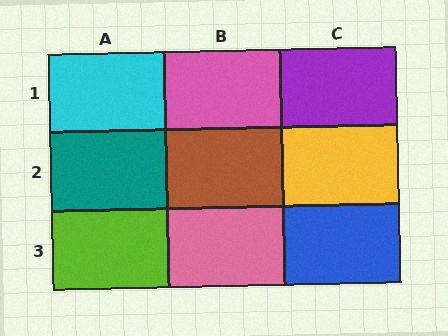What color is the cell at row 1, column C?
Purple.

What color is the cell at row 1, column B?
Pink.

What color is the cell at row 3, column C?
Blue.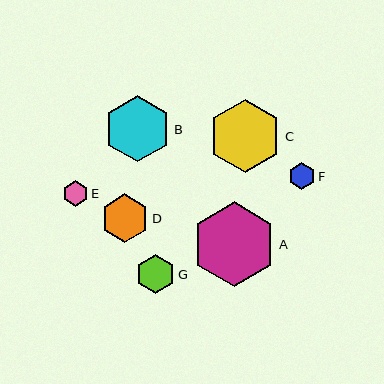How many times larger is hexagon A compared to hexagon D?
Hexagon A is approximately 1.7 times the size of hexagon D.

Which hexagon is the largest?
Hexagon A is the largest with a size of approximately 84 pixels.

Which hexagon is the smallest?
Hexagon E is the smallest with a size of approximately 25 pixels.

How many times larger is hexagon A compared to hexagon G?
Hexagon A is approximately 2.2 times the size of hexagon G.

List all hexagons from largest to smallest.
From largest to smallest: A, C, B, D, G, F, E.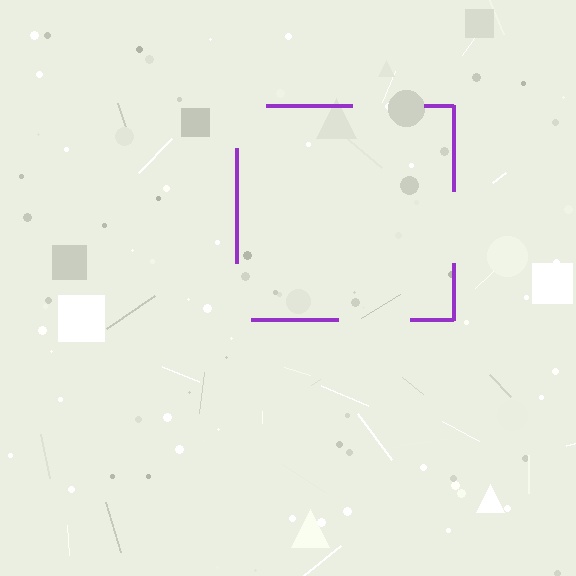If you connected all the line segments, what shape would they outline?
They would outline a square.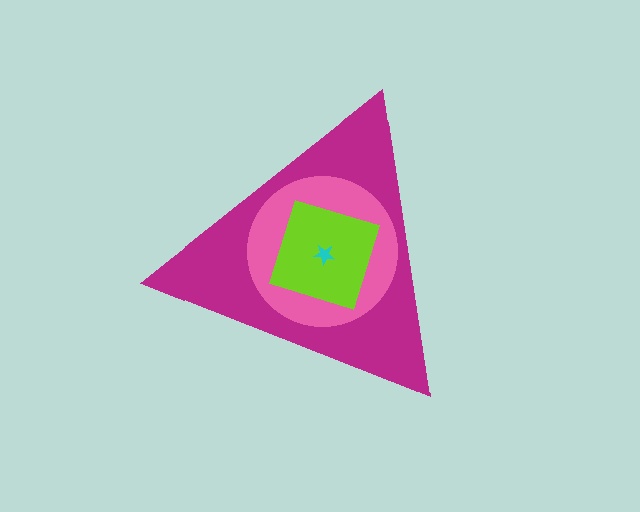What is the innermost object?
The cyan star.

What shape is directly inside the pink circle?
The lime square.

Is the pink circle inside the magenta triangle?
Yes.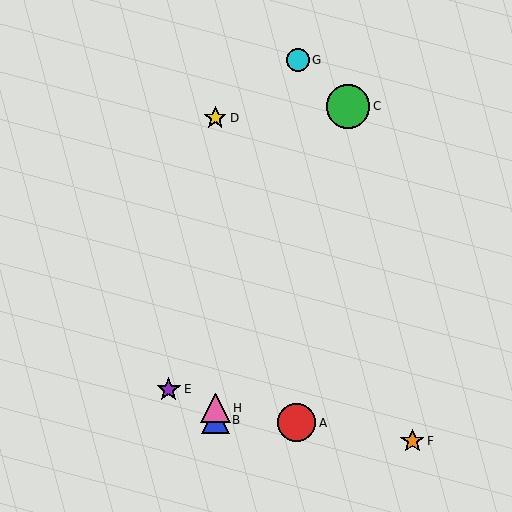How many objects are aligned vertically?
3 objects (B, D, H) are aligned vertically.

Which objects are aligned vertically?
Objects B, D, H are aligned vertically.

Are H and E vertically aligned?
No, H is at x≈215 and E is at x≈169.